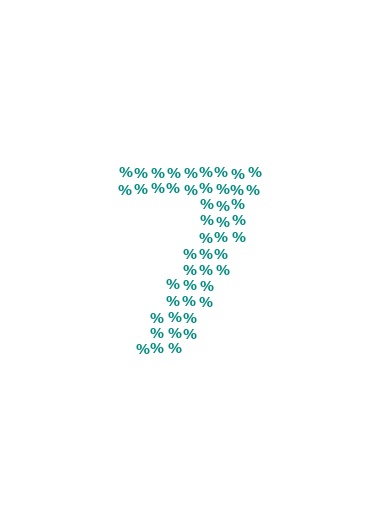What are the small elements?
The small elements are percent signs.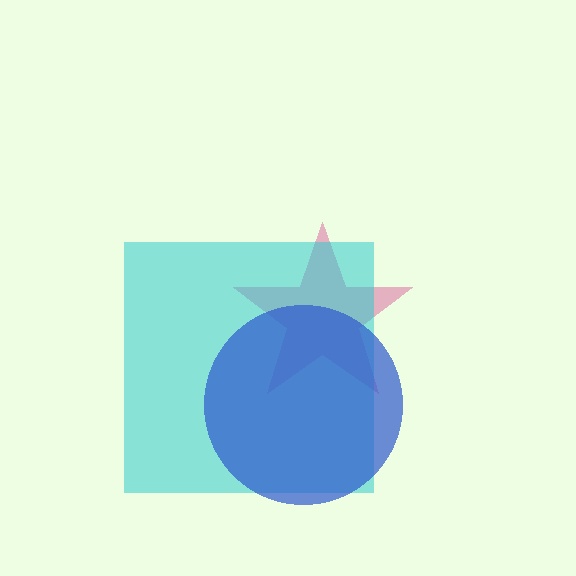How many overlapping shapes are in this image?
There are 3 overlapping shapes in the image.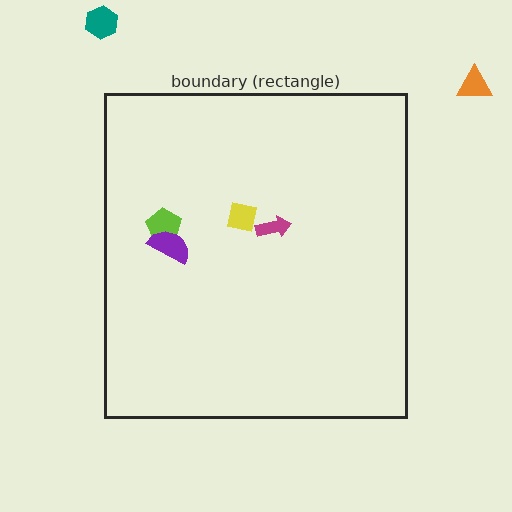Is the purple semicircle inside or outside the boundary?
Inside.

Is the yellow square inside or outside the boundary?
Inside.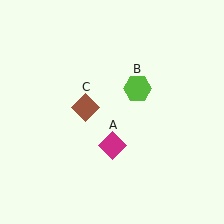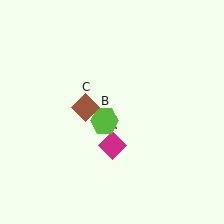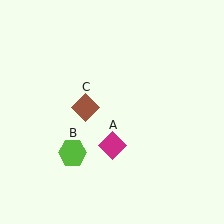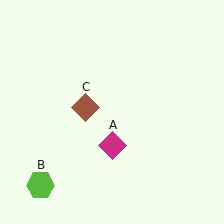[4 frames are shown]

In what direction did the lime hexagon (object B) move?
The lime hexagon (object B) moved down and to the left.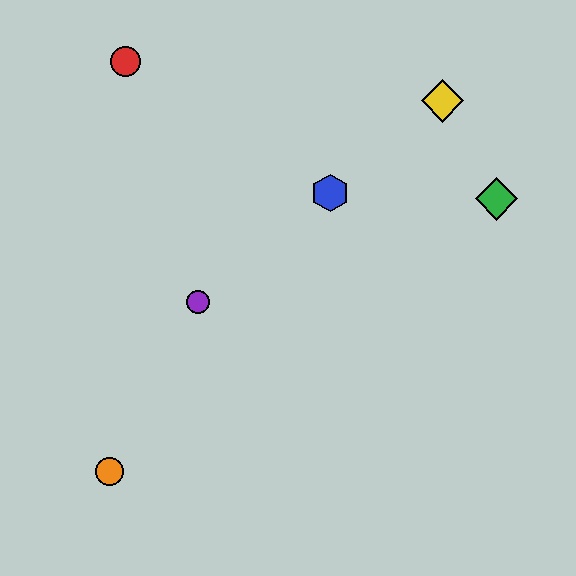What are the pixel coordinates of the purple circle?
The purple circle is at (198, 302).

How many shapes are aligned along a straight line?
3 shapes (the blue hexagon, the yellow diamond, the purple circle) are aligned along a straight line.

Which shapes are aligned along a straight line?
The blue hexagon, the yellow diamond, the purple circle are aligned along a straight line.